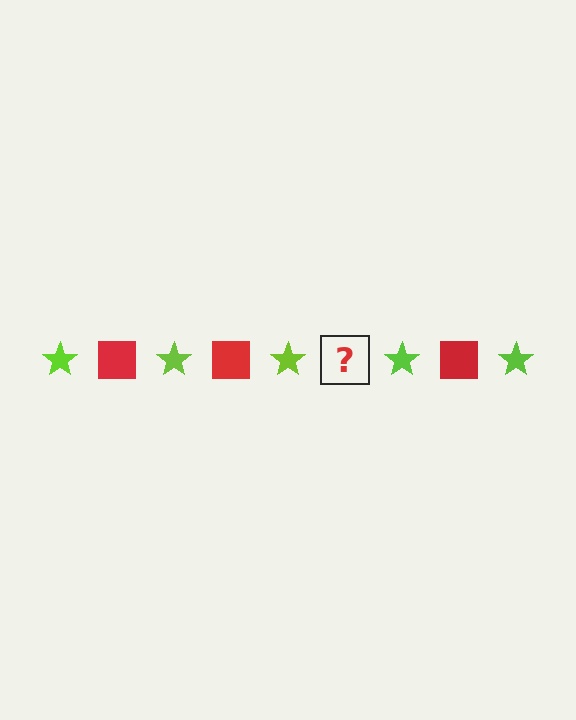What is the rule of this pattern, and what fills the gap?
The rule is that the pattern alternates between lime star and red square. The gap should be filled with a red square.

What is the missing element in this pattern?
The missing element is a red square.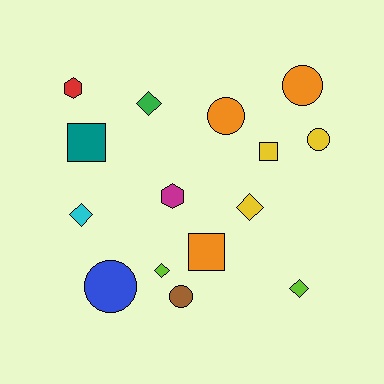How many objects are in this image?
There are 15 objects.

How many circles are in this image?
There are 5 circles.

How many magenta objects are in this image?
There is 1 magenta object.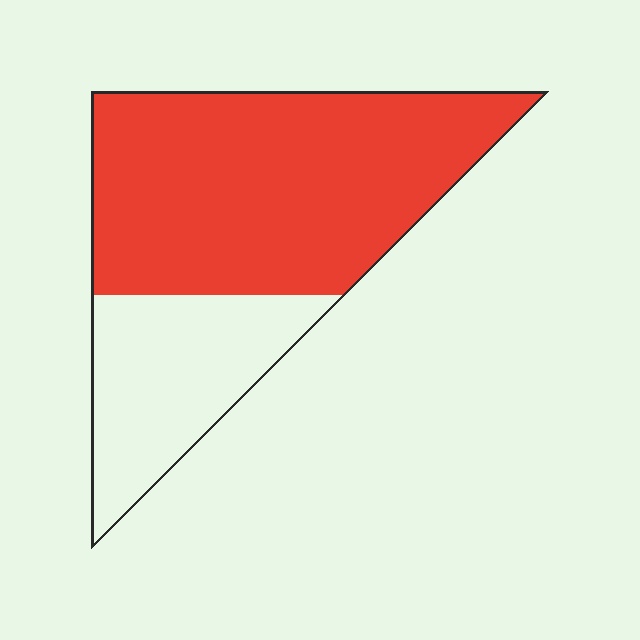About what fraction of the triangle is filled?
About two thirds (2/3).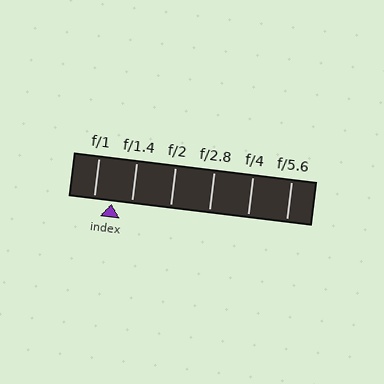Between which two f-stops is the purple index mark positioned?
The index mark is between f/1 and f/1.4.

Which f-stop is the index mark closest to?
The index mark is closest to f/1.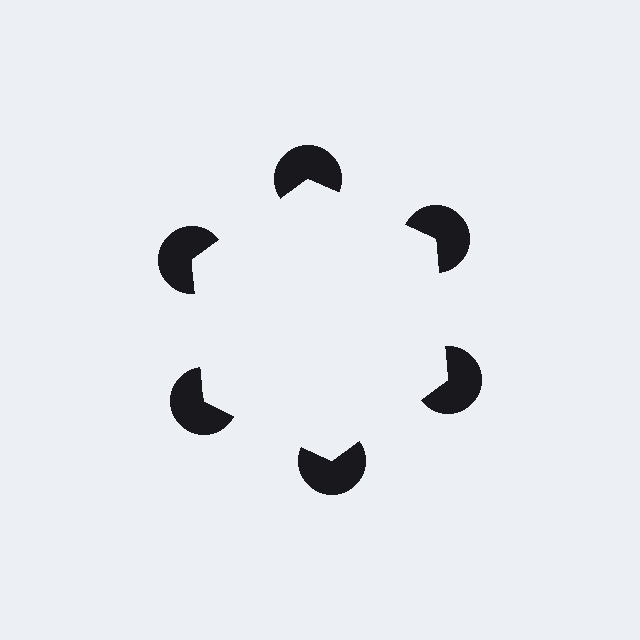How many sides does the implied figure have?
6 sides.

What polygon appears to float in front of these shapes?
An illusory hexagon — its edges are inferred from the aligned wedge cuts in the pac-man discs, not physically drawn.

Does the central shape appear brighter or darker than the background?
It typically appears slightly brighter than the background, even though no actual brightness change is drawn.